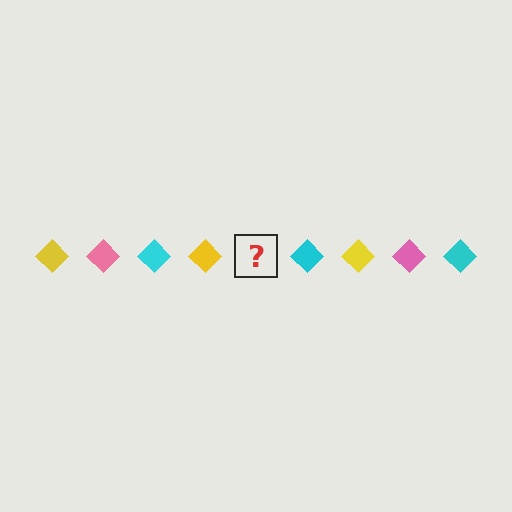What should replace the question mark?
The question mark should be replaced with a pink diamond.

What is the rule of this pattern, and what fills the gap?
The rule is that the pattern cycles through yellow, pink, cyan diamonds. The gap should be filled with a pink diamond.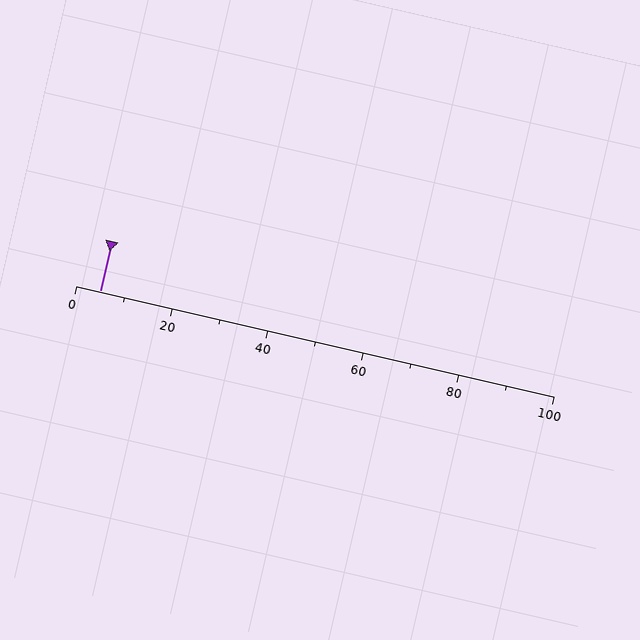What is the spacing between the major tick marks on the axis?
The major ticks are spaced 20 apart.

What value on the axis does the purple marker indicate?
The marker indicates approximately 5.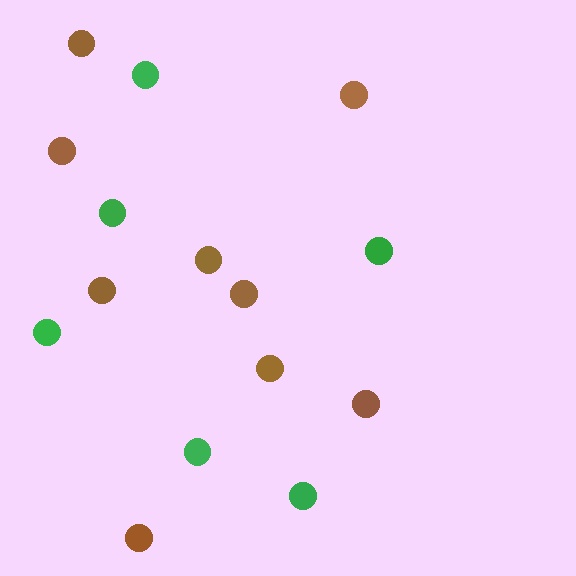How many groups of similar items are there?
There are 2 groups: one group of brown circles (9) and one group of green circles (6).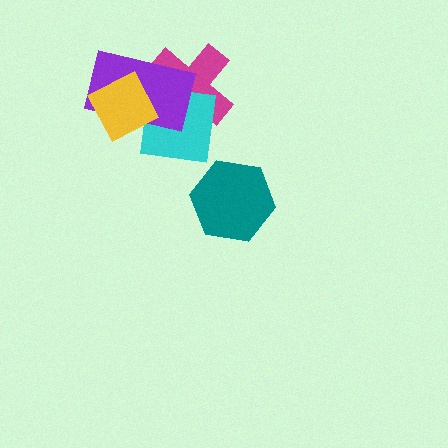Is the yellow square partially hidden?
No, no other shape covers it.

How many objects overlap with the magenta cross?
2 objects overlap with the magenta cross.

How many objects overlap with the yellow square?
2 objects overlap with the yellow square.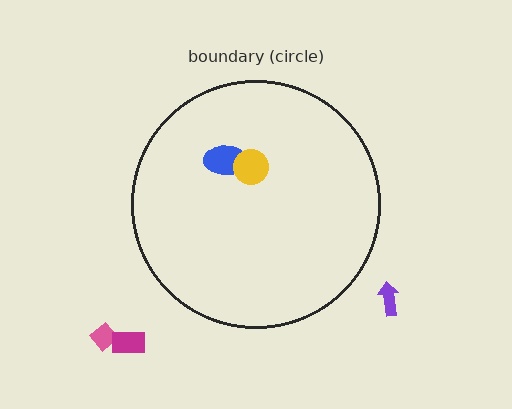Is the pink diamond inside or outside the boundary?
Outside.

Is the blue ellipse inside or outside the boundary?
Inside.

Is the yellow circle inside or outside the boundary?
Inside.